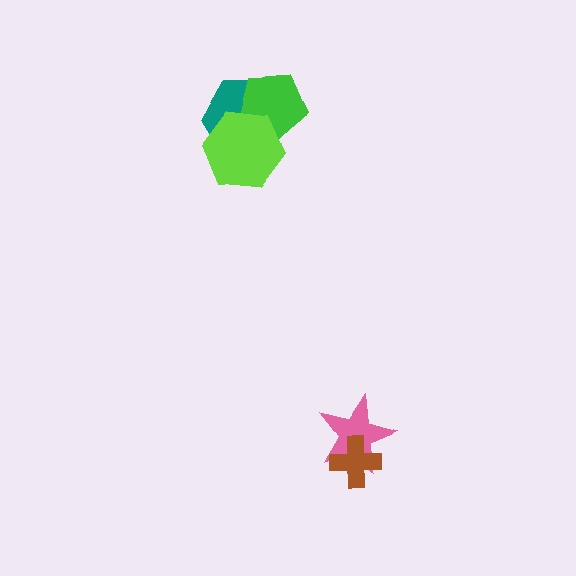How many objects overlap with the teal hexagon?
2 objects overlap with the teal hexagon.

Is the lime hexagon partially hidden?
No, no other shape covers it.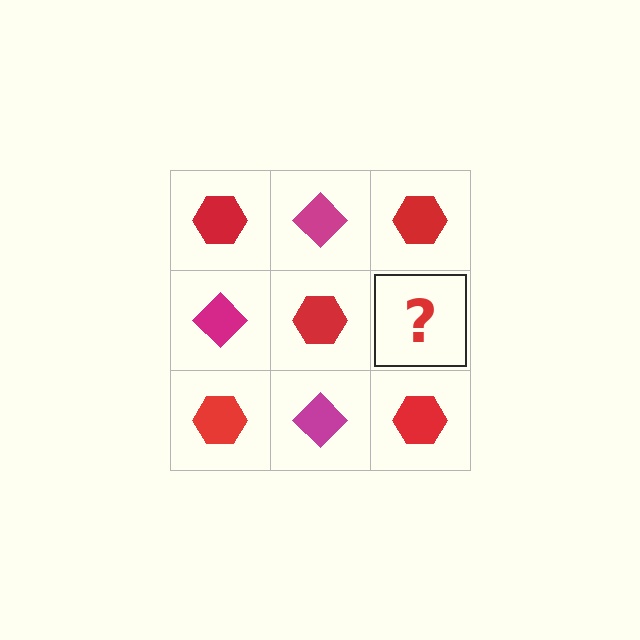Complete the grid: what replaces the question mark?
The question mark should be replaced with a magenta diamond.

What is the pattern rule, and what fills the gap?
The rule is that it alternates red hexagon and magenta diamond in a checkerboard pattern. The gap should be filled with a magenta diamond.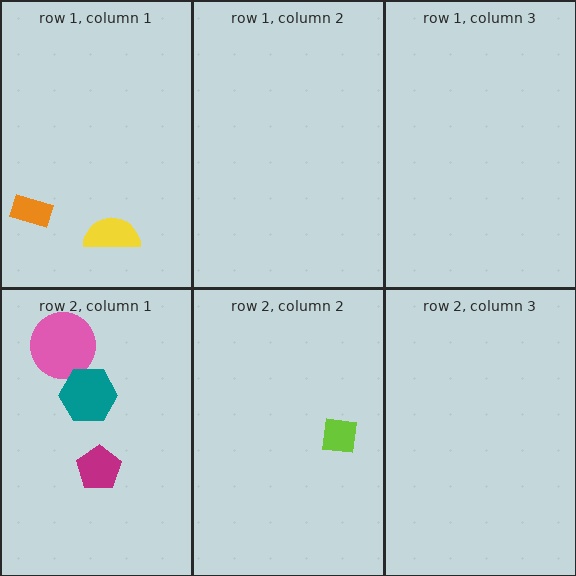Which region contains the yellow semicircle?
The row 1, column 1 region.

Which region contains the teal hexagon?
The row 2, column 1 region.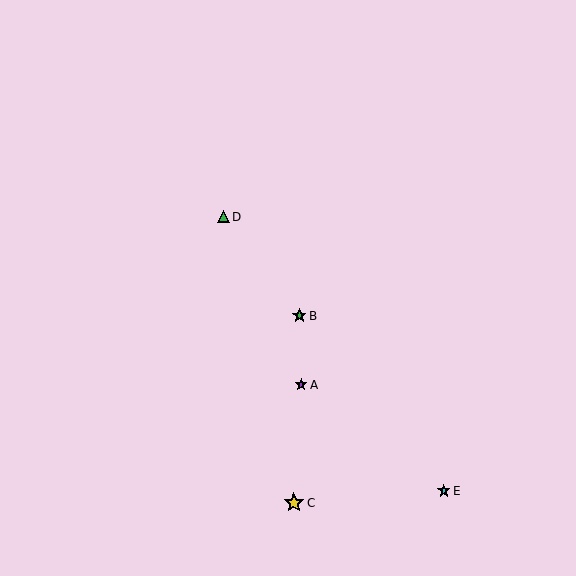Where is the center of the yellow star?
The center of the yellow star is at (294, 503).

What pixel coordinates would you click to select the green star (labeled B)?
Click at (299, 316) to select the green star B.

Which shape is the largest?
The yellow star (labeled C) is the largest.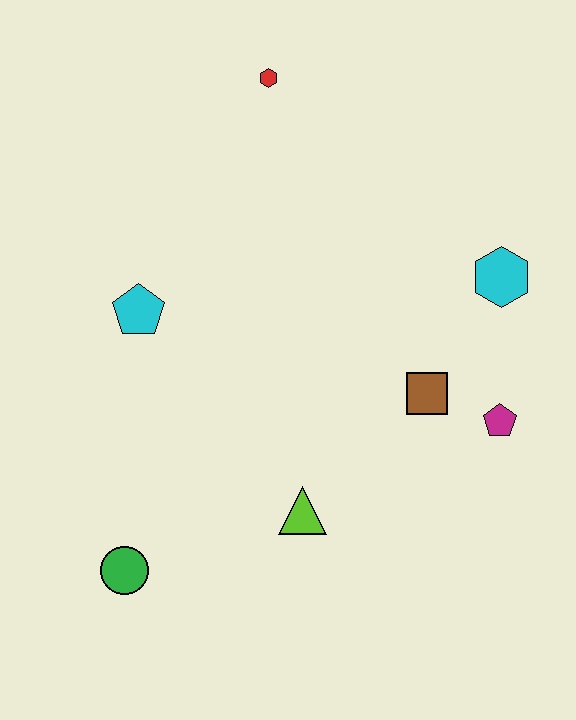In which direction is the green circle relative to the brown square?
The green circle is to the left of the brown square.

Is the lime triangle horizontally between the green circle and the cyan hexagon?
Yes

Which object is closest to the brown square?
The magenta pentagon is closest to the brown square.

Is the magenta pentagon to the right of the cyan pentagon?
Yes